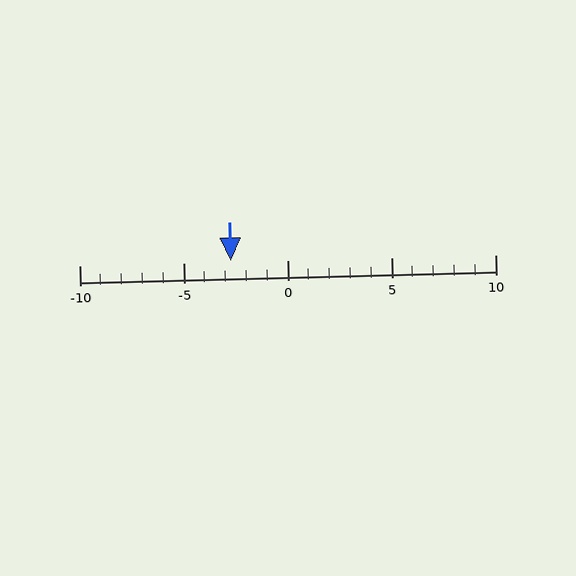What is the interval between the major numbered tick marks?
The major tick marks are spaced 5 units apart.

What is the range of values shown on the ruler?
The ruler shows values from -10 to 10.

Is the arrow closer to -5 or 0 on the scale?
The arrow is closer to -5.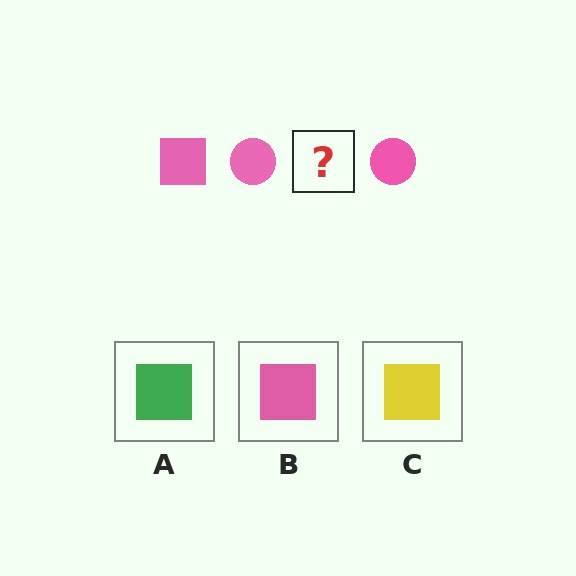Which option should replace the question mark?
Option B.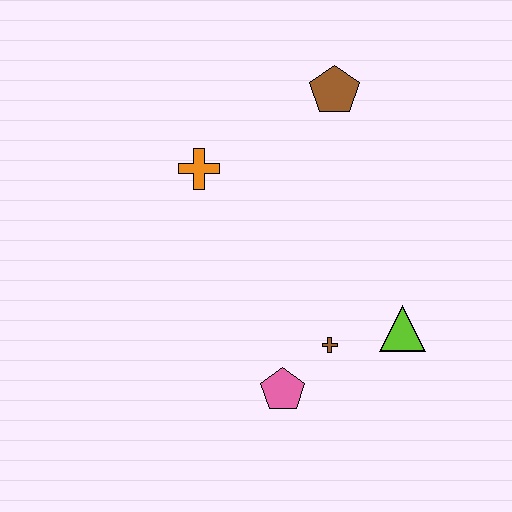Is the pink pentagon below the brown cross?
Yes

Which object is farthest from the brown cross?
The brown pentagon is farthest from the brown cross.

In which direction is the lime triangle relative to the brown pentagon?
The lime triangle is below the brown pentagon.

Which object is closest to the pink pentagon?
The brown cross is closest to the pink pentagon.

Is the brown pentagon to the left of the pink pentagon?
No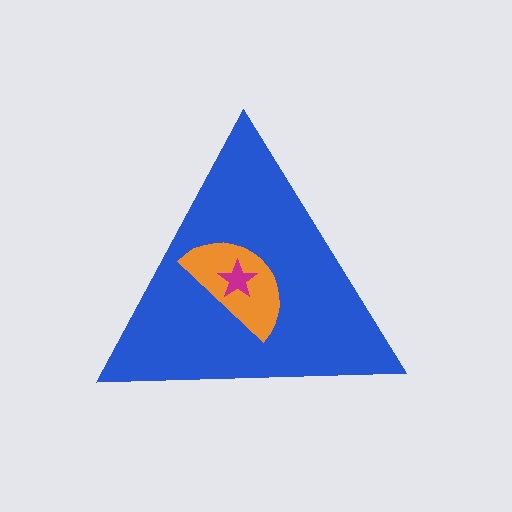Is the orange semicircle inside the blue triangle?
Yes.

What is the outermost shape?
The blue triangle.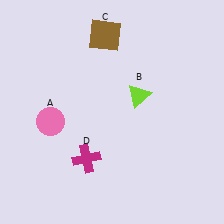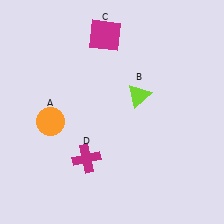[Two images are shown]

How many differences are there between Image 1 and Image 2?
There are 2 differences between the two images.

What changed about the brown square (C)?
In Image 1, C is brown. In Image 2, it changed to magenta.